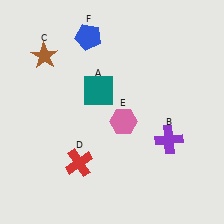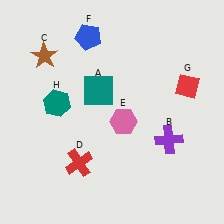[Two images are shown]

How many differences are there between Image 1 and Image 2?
There are 2 differences between the two images.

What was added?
A red diamond (G), a teal hexagon (H) were added in Image 2.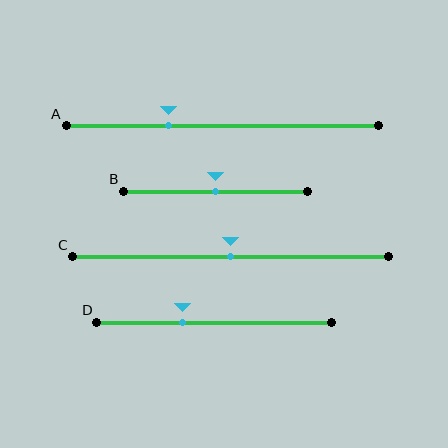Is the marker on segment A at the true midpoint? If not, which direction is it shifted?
No, the marker on segment A is shifted to the left by about 17% of the segment length.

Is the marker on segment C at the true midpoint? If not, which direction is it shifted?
Yes, the marker on segment C is at the true midpoint.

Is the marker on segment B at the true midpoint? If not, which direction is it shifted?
Yes, the marker on segment B is at the true midpoint.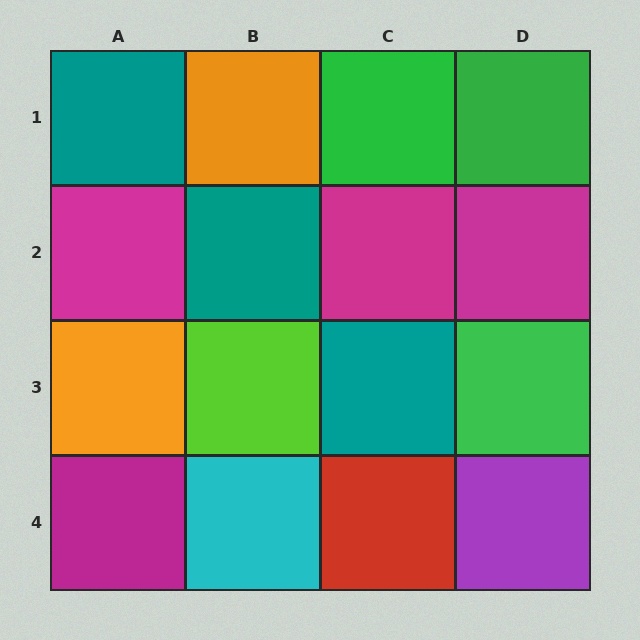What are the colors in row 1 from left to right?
Teal, orange, green, green.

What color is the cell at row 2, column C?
Magenta.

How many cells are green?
3 cells are green.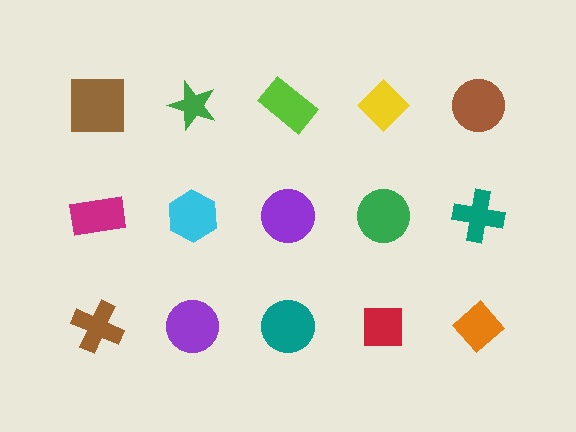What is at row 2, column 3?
A purple circle.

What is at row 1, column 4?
A yellow diamond.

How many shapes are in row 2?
5 shapes.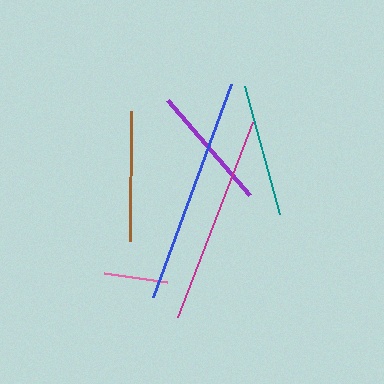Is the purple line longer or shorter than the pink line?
The purple line is longer than the pink line.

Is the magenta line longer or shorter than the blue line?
The blue line is longer than the magenta line.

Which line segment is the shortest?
The pink line is the shortest at approximately 64 pixels.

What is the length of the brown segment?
The brown segment is approximately 130 pixels long.